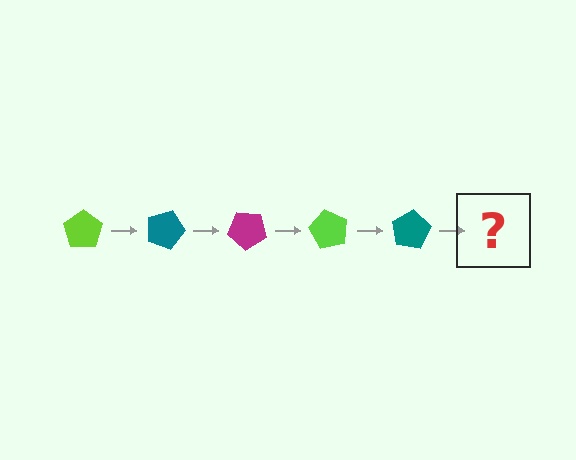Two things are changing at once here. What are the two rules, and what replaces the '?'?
The two rules are that it rotates 20 degrees each step and the color cycles through lime, teal, and magenta. The '?' should be a magenta pentagon, rotated 100 degrees from the start.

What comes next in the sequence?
The next element should be a magenta pentagon, rotated 100 degrees from the start.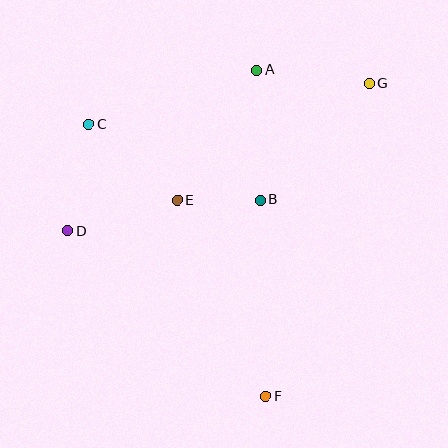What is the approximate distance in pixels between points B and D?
The distance between B and D is approximately 195 pixels.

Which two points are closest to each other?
Points B and E are closest to each other.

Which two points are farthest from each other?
Points D and G are farthest from each other.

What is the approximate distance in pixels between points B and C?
The distance between B and C is approximately 187 pixels.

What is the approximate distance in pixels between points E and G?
The distance between E and G is approximately 226 pixels.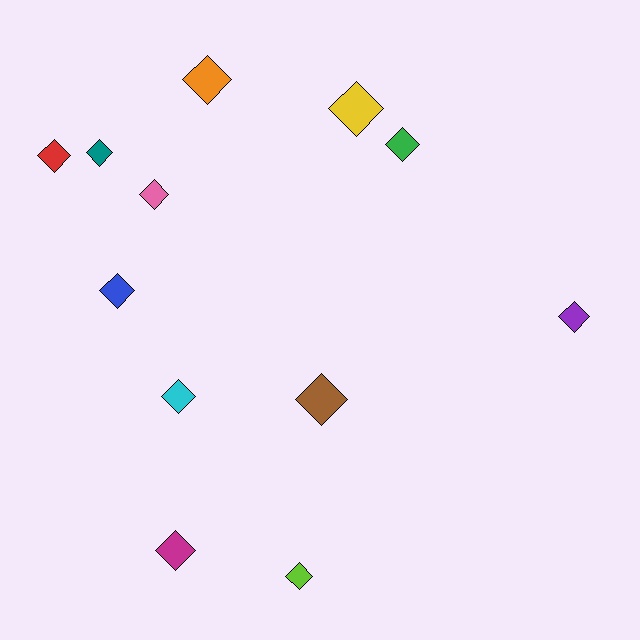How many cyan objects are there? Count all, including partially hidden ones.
There is 1 cyan object.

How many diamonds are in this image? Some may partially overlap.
There are 12 diamonds.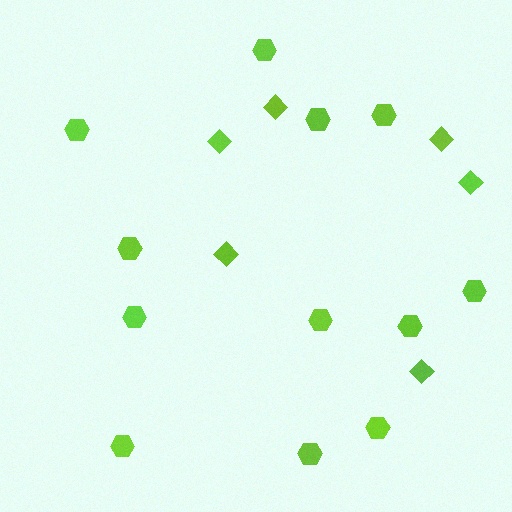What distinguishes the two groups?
There are 2 groups: one group of hexagons (12) and one group of diamonds (6).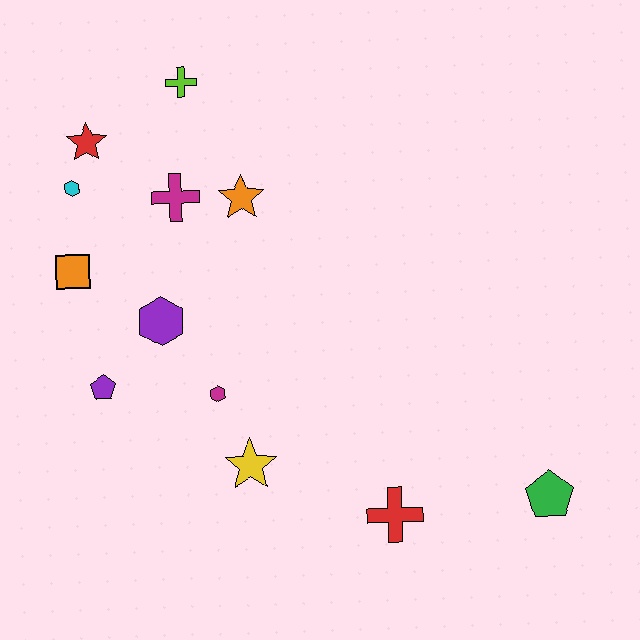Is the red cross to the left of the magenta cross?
No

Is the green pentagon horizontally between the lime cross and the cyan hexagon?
No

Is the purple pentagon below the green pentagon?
No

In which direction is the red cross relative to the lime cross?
The red cross is below the lime cross.